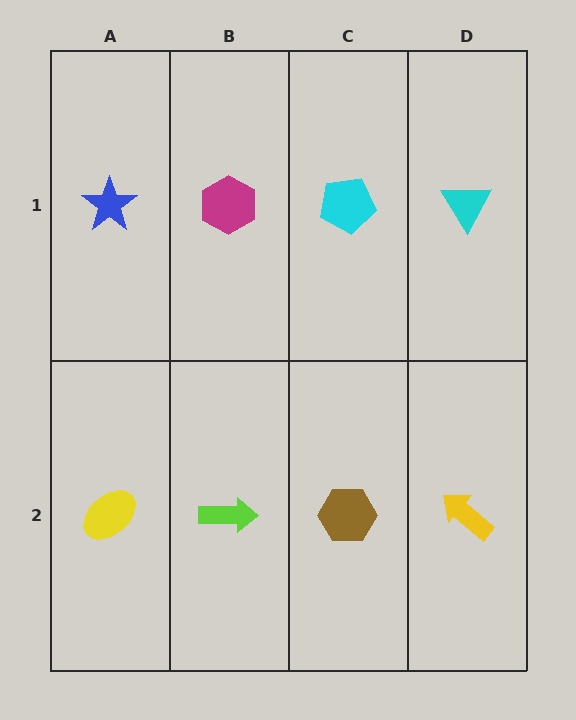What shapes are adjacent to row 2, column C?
A cyan pentagon (row 1, column C), a lime arrow (row 2, column B), a yellow arrow (row 2, column D).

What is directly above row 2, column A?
A blue star.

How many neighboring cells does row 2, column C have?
3.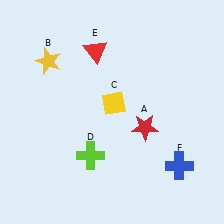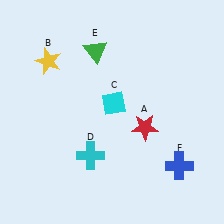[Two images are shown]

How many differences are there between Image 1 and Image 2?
There are 3 differences between the two images.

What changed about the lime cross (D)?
In Image 1, D is lime. In Image 2, it changed to cyan.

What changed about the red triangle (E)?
In Image 1, E is red. In Image 2, it changed to green.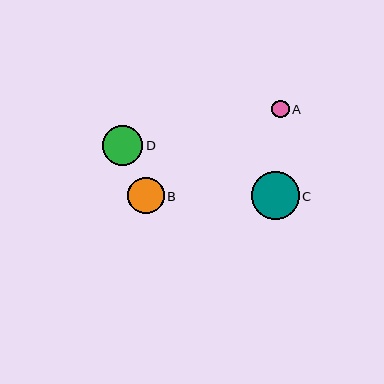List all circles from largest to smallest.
From largest to smallest: C, D, B, A.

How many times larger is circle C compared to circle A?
Circle C is approximately 2.7 times the size of circle A.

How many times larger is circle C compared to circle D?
Circle C is approximately 1.2 times the size of circle D.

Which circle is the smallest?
Circle A is the smallest with a size of approximately 18 pixels.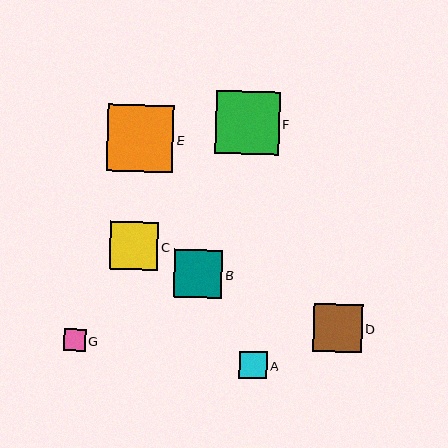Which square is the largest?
Square E is the largest with a size of approximately 66 pixels.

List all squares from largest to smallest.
From largest to smallest: E, F, D, C, B, A, G.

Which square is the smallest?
Square G is the smallest with a size of approximately 22 pixels.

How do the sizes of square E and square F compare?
Square E and square F are approximately the same size.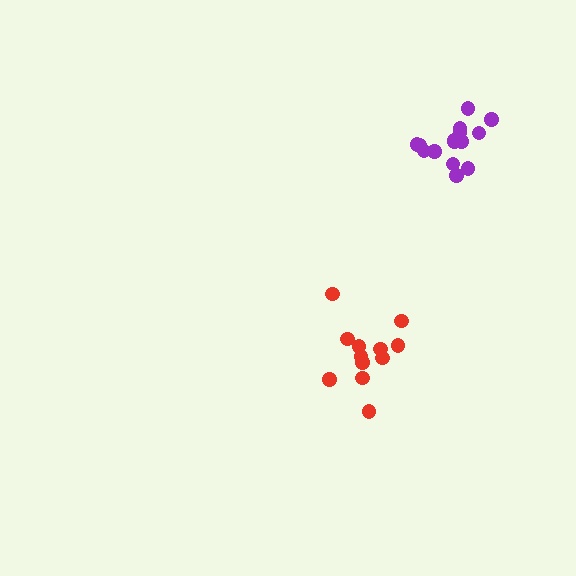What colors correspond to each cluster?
The clusters are colored: purple, red.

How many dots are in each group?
Group 1: 15 dots, Group 2: 12 dots (27 total).